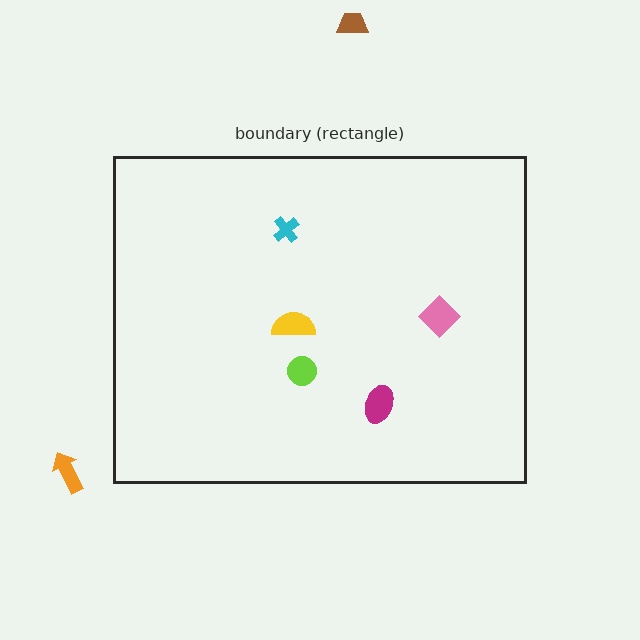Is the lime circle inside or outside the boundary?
Inside.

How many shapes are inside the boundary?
5 inside, 2 outside.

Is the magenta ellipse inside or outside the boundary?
Inside.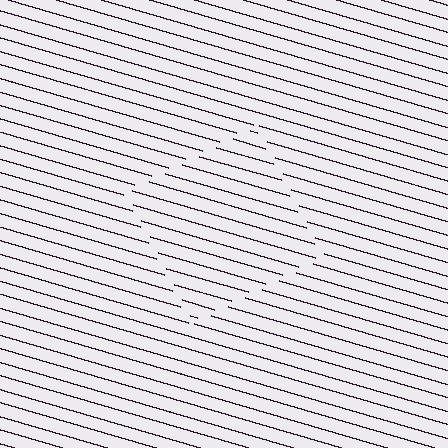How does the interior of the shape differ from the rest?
The interior of the shape contains the same grating, shifted by half a period — the contour is defined by the phase discontinuity where line-ends from the inner and outer gratings abut.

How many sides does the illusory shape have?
4 sides — the line-ends trace a square.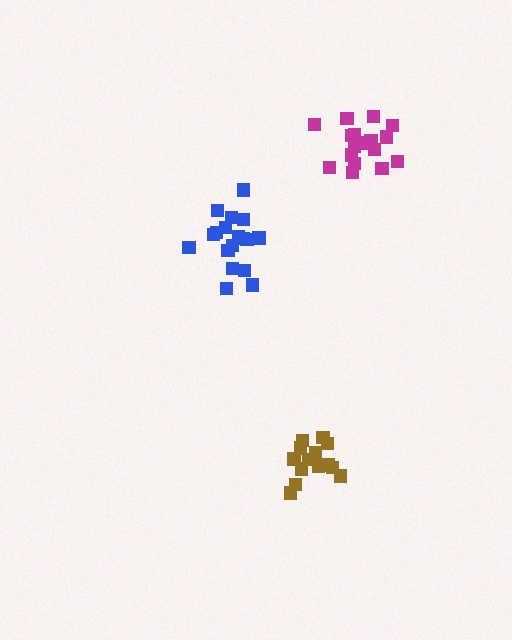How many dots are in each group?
Group 1: 17 dots, Group 2: 14 dots, Group 3: 18 dots (49 total).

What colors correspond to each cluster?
The clusters are colored: magenta, brown, blue.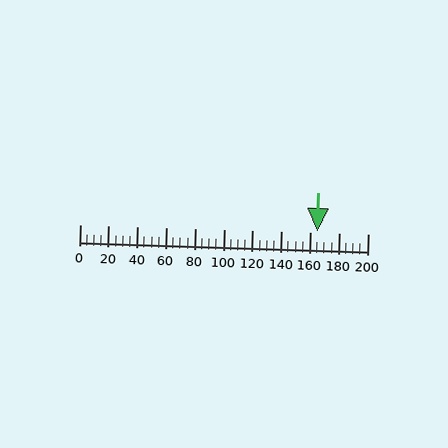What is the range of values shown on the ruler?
The ruler shows values from 0 to 200.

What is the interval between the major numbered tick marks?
The major tick marks are spaced 20 units apart.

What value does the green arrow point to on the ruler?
The green arrow points to approximately 165.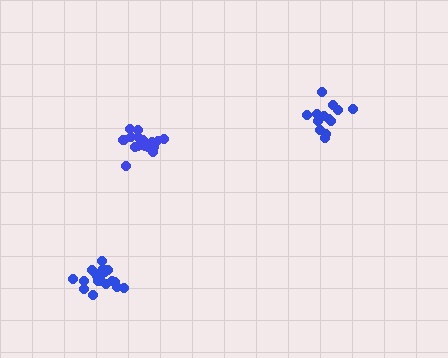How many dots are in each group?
Group 1: 13 dots, Group 2: 19 dots, Group 3: 19 dots (51 total).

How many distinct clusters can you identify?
There are 3 distinct clusters.